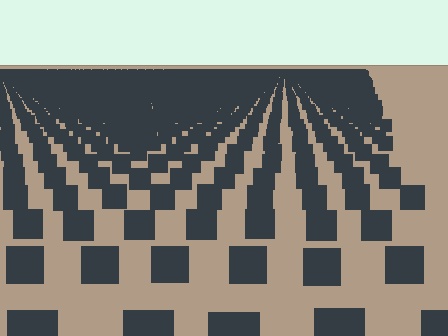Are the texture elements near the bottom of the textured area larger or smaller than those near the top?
Larger. Near the bottom, elements are closer to the viewer and appear at a bigger on-screen size.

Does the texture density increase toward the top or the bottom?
Density increases toward the top.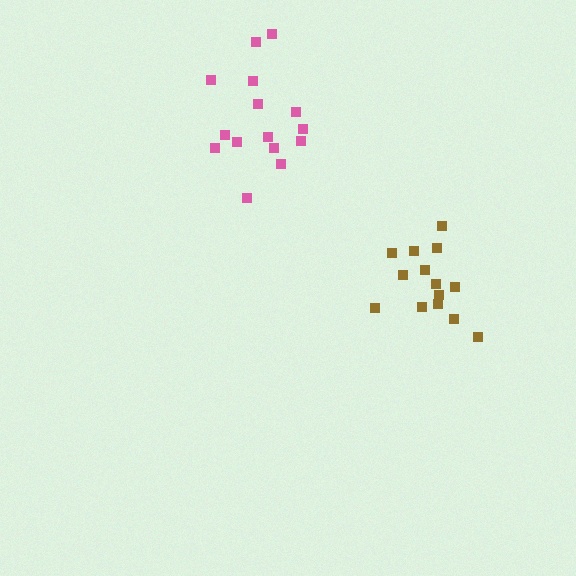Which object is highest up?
The pink cluster is topmost.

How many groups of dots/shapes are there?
There are 2 groups.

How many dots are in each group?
Group 1: 15 dots, Group 2: 14 dots (29 total).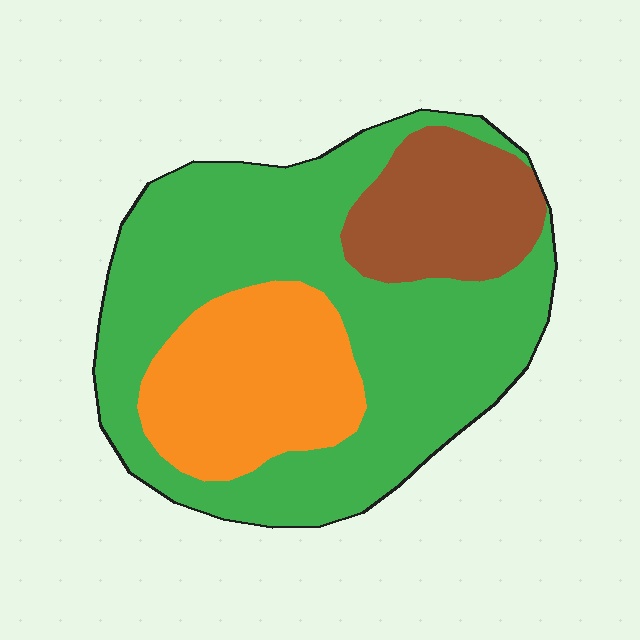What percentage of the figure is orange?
Orange takes up between a sixth and a third of the figure.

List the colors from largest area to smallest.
From largest to smallest: green, orange, brown.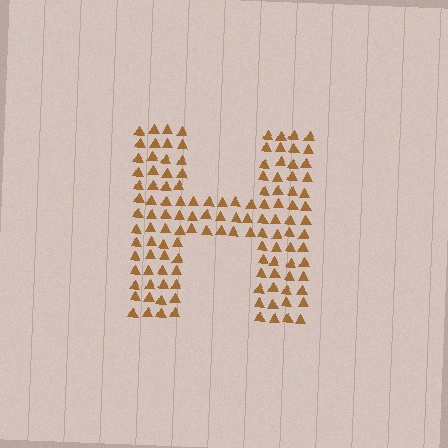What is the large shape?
The large shape is the letter H.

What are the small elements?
The small elements are triangles.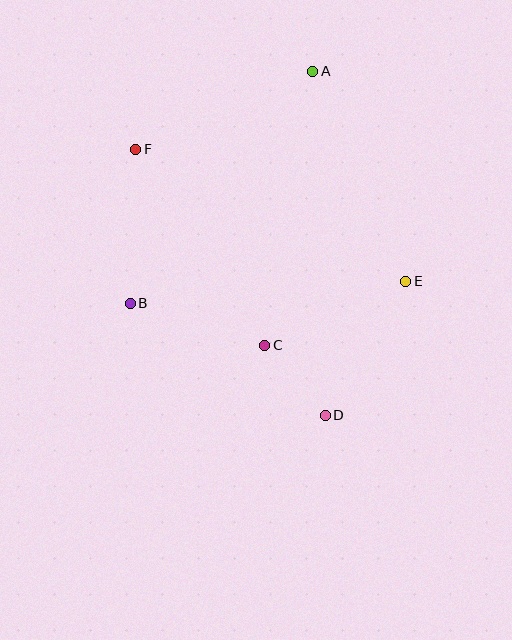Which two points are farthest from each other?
Points A and D are farthest from each other.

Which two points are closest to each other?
Points C and D are closest to each other.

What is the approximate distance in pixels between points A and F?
The distance between A and F is approximately 194 pixels.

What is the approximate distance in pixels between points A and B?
The distance between A and B is approximately 295 pixels.